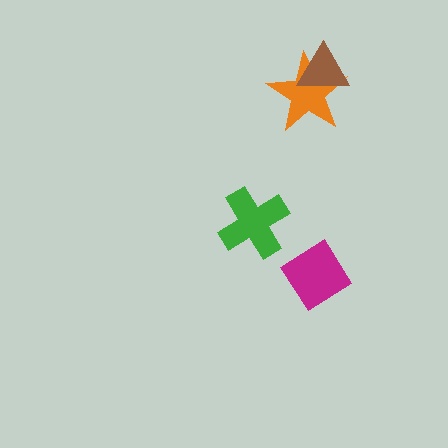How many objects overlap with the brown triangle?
1 object overlaps with the brown triangle.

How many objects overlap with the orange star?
1 object overlaps with the orange star.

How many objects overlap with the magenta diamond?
0 objects overlap with the magenta diamond.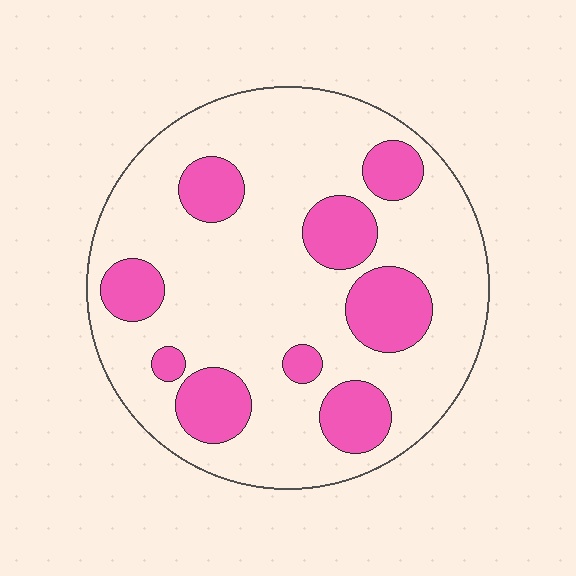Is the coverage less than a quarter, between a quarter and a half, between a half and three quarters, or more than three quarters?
Less than a quarter.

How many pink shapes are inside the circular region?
9.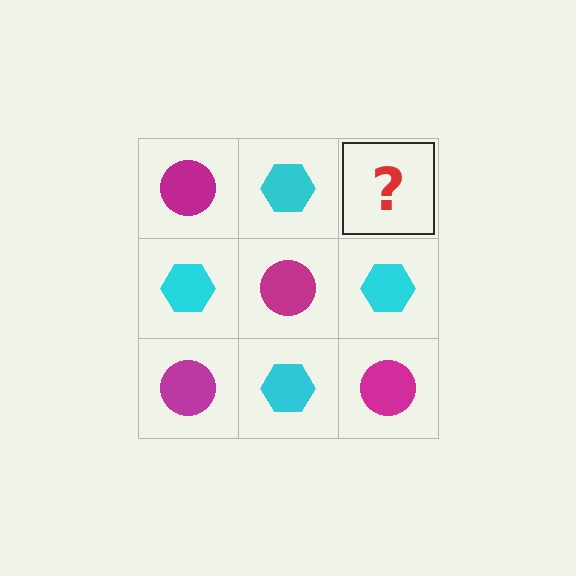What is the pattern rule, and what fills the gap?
The rule is that it alternates magenta circle and cyan hexagon in a checkerboard pattern. The gap should be filled with a magenta circle.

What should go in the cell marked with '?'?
The missing cell should contain a magenta circle.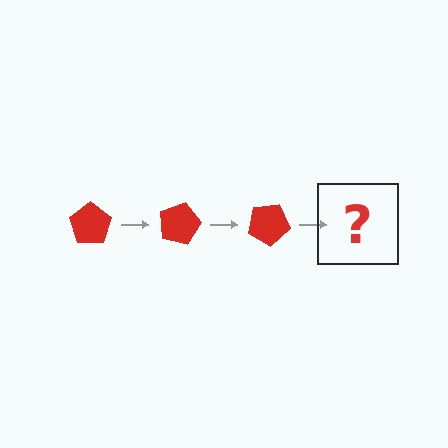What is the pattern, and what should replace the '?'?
The pattern is that the pentagon rotates 15 degrees each step. The '?' should be a red pentagon rotated 45 degrees.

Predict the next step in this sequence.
The next step is a red pentagon rotated 45 degrees.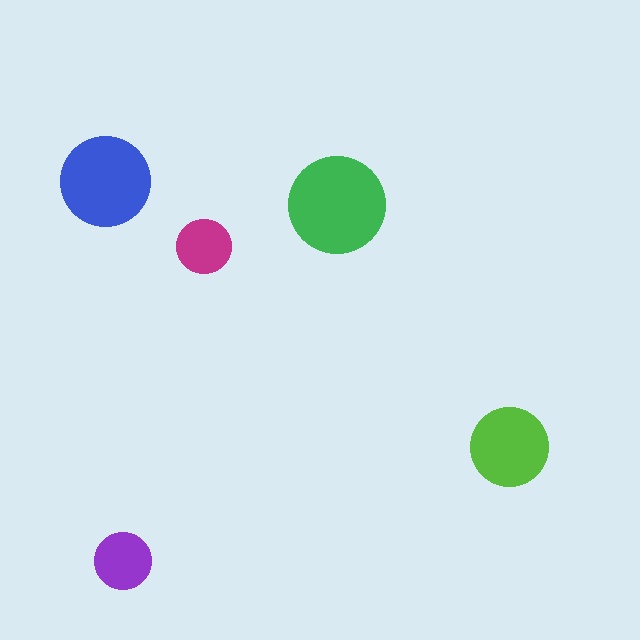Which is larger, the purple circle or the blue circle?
The blue one.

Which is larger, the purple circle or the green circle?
The green one.